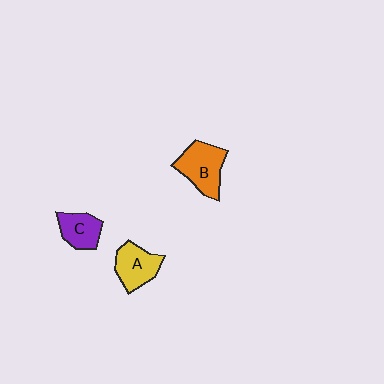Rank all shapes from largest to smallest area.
From largest to smallest: B (orange), A (yellow), C (purple).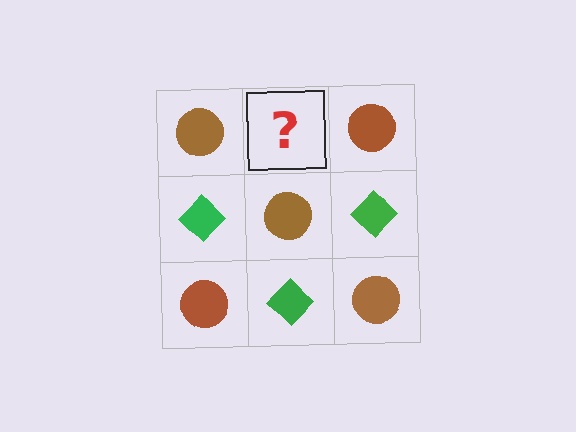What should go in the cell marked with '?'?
The missing cell should contain a green diamond.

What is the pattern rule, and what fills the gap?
The rule is that it alternates brown circle and green diamond in a checkerboard pattern. The gap should be filled with a green diamond.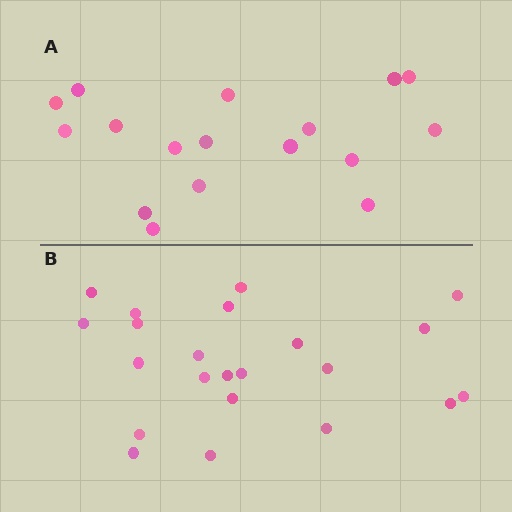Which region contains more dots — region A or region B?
Region B (the bottom region) has more dots.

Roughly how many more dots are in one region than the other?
Region B has about 5 more dots than region A.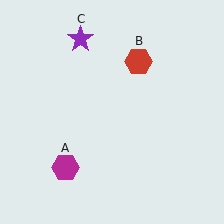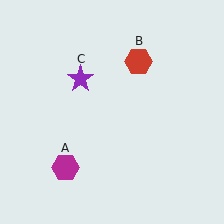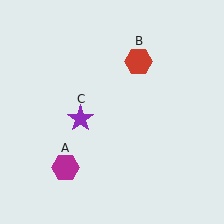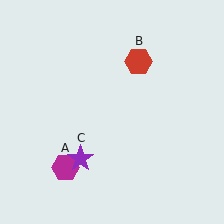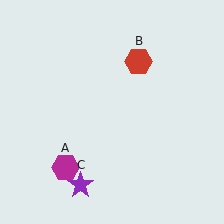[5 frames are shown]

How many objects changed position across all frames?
1 object changed position: purple star (object C).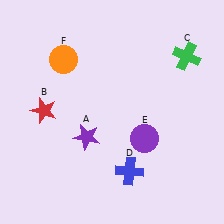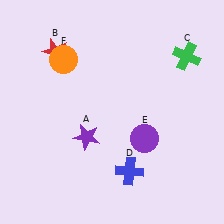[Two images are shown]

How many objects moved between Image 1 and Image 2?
1 object moved between the two images.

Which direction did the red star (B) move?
The red star (B) moved up.